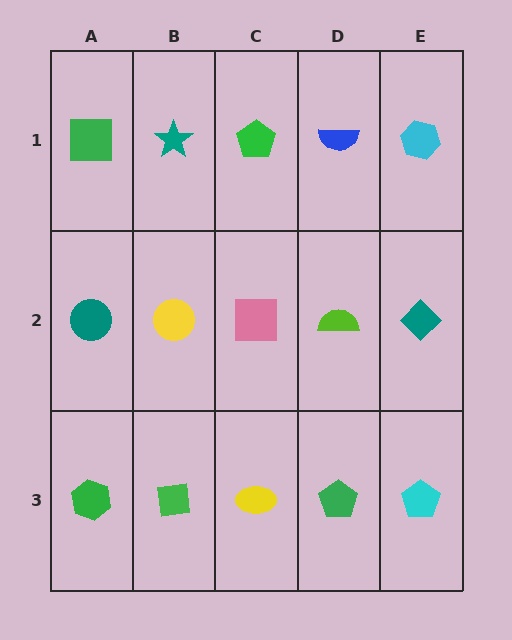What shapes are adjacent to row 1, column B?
A yellow circle (row 2, column B), a green square (row 1, column A), a green pentagon (row 1, column C).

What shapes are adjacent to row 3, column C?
A pink square (row 2, column C), a green square (row 3, column B), a green pentagon (row 3, column D).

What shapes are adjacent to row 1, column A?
A teal circle (row 2, column A), a teal star (row 1, column B).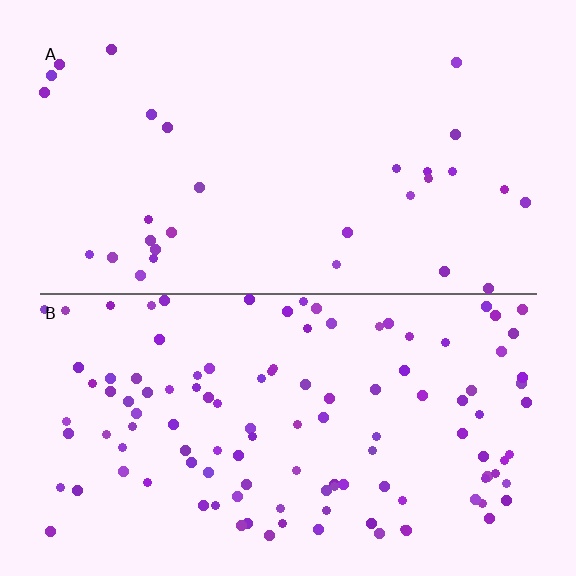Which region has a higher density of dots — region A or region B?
B (the bottom).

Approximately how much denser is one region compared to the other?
Approximately 3.9× — region B over region A.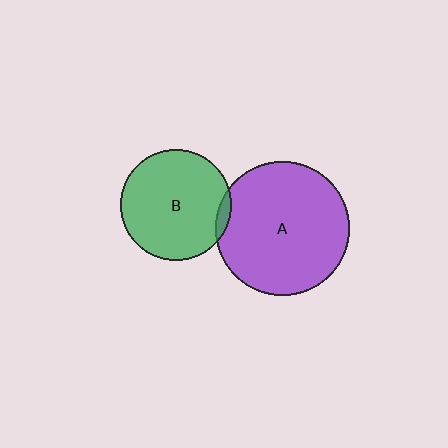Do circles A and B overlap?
Yes.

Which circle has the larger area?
Circle A (purple).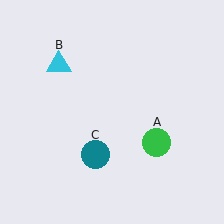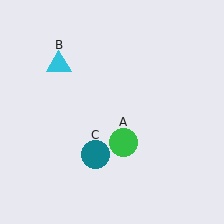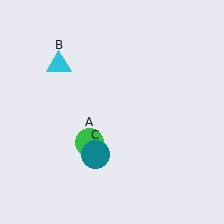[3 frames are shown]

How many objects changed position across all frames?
1 object changed position: green circle (object A).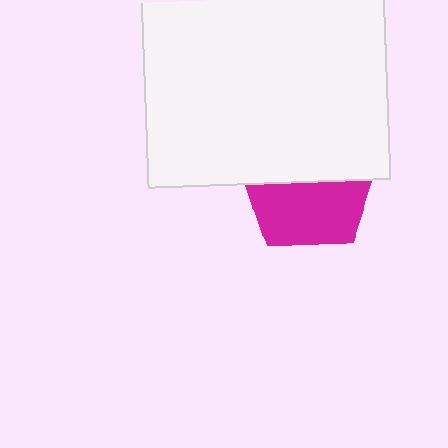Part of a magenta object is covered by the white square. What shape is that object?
It is a pentagon.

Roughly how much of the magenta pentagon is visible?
About half of it is visible (roughly 51%).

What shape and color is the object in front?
The object in front is a white square.